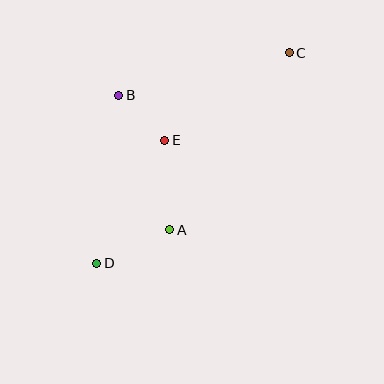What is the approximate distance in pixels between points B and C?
The distance between B and C is approximately 176 pixels.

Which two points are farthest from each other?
Points C and D are farthest from each other.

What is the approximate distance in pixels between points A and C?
The distance between A and C is approximately 214 pixels.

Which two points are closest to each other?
Points B and E are closest to each other.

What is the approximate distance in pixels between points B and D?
The distance between B and D is approximately 170 pixels.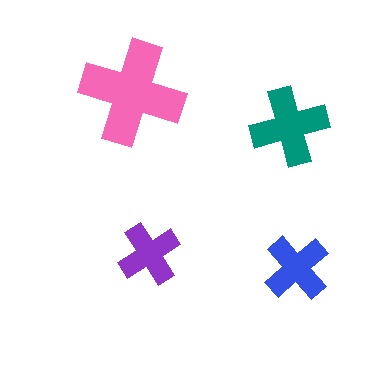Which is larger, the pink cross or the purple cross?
The pink one.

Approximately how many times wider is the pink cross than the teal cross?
About 1.5 times wider.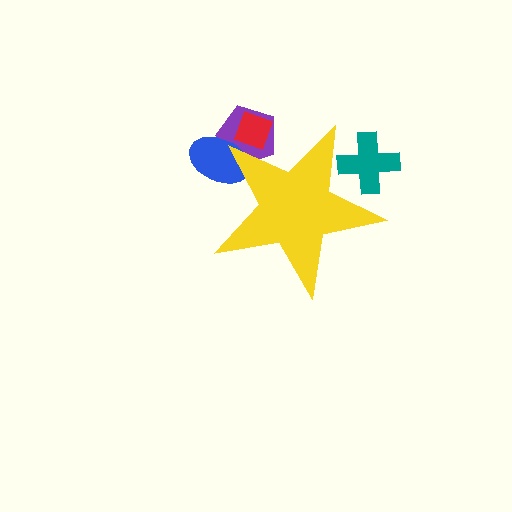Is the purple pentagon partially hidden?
Yes, the purple pentagon is partially hidden behind the yellow star.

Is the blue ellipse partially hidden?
Yes, the blue ellipse is partially hidden behind the yellow star.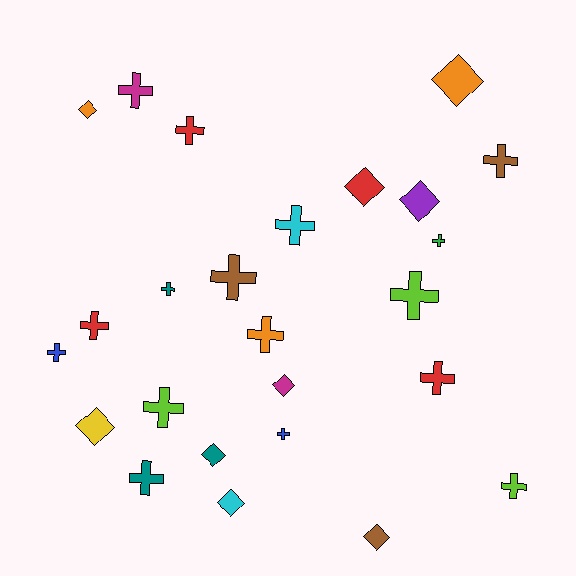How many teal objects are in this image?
There are 3 teal objects.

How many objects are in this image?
There are 25 objects.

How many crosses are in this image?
There are 16 crosses.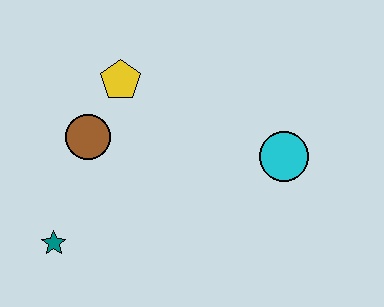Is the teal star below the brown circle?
Yes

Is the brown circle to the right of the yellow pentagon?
No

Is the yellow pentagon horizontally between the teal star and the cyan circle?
Yes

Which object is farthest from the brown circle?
The cyan circle is farthest from the brown circle.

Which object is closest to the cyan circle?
The yellow pentagon is closest to the cyan circle.